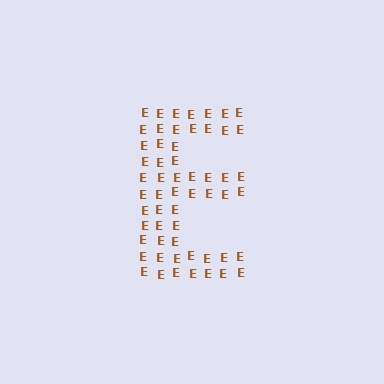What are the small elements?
The small elements are letter E's.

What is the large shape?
The large shape is the letter E.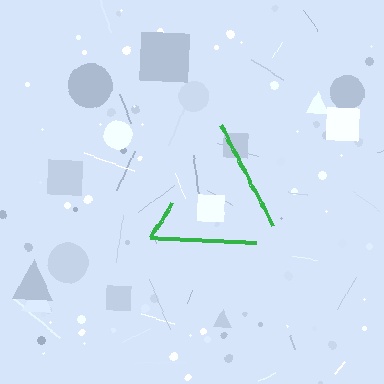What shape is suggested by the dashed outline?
The dashed outline suggests a triangle.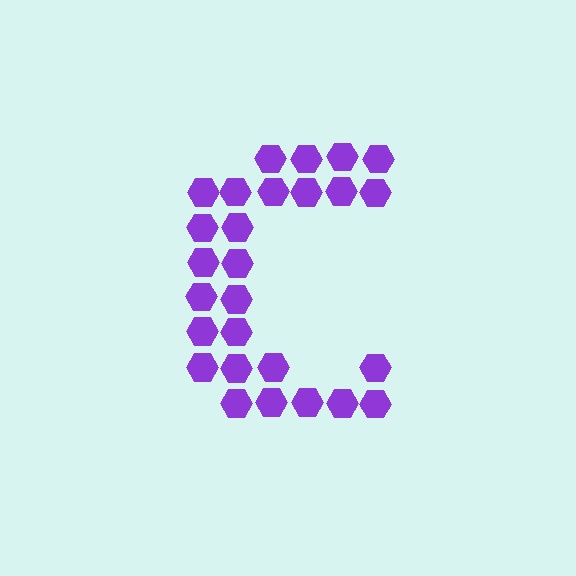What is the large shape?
The large shape is the letter C.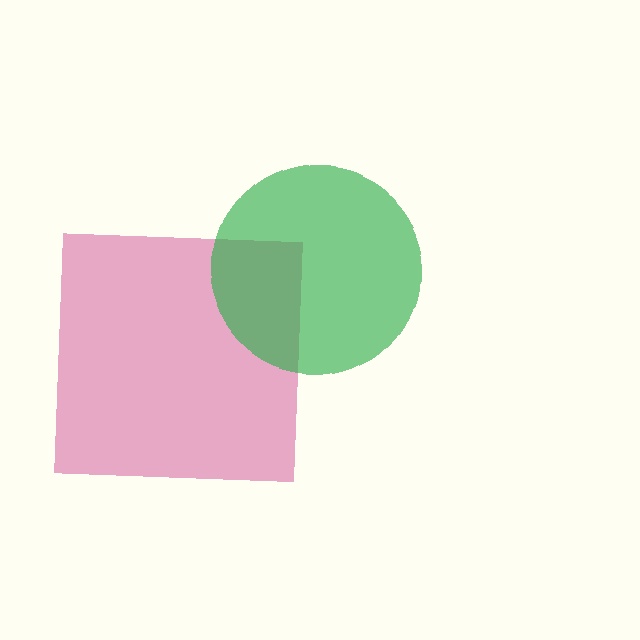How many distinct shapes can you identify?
There are 2 distinct shapes: a magenta square, a green circle.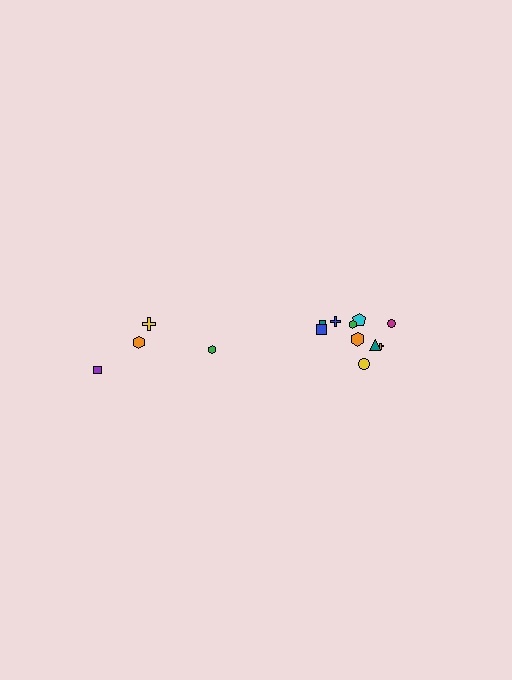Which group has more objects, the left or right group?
The right group.